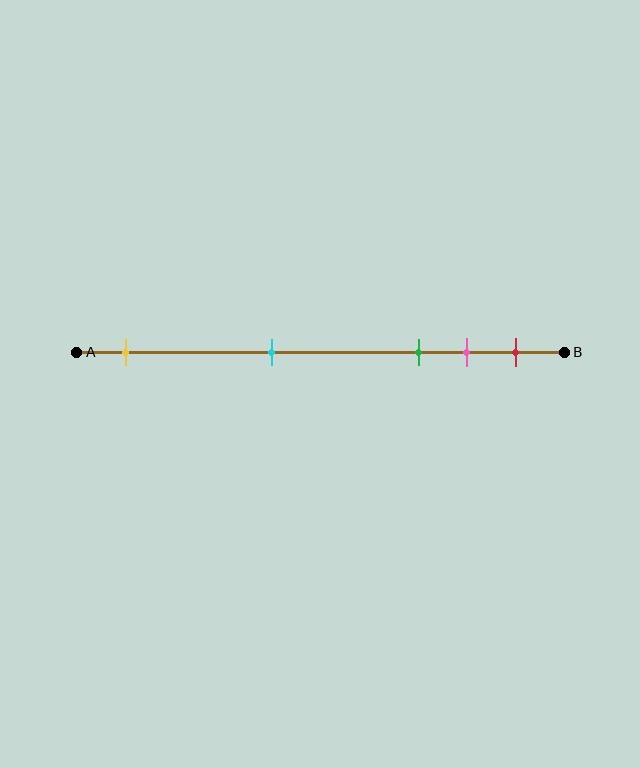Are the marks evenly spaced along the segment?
No, the marks are not evenly spaced.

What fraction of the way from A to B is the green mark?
The green mark is approximately 70% (0.7) of the way from A to B.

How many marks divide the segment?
There are 5 marks dividing the segment.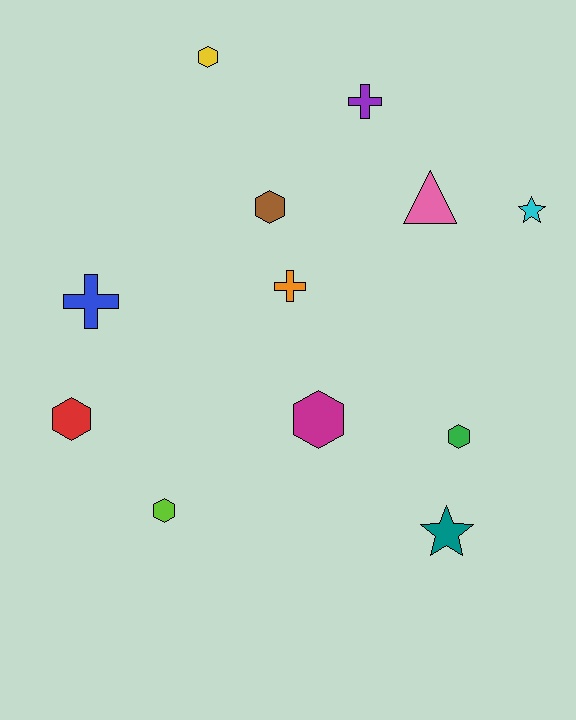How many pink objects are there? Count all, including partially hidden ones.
There is 1 pink object.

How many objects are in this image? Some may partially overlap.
There are 12 objects.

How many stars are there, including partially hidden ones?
There are 2 stars.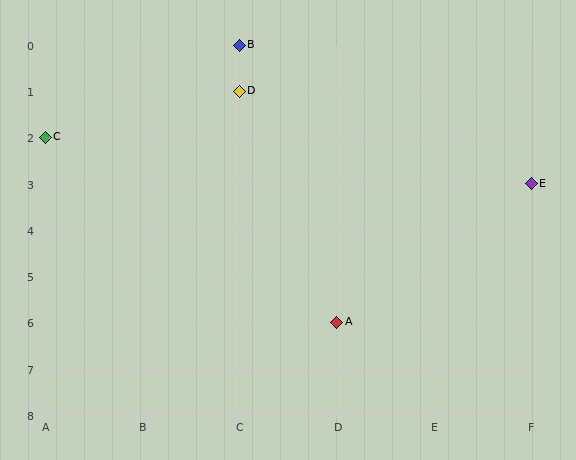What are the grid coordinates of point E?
Point E is at grid coordinates (F, 3).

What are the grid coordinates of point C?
Point C is at grid coordinates (A, 2).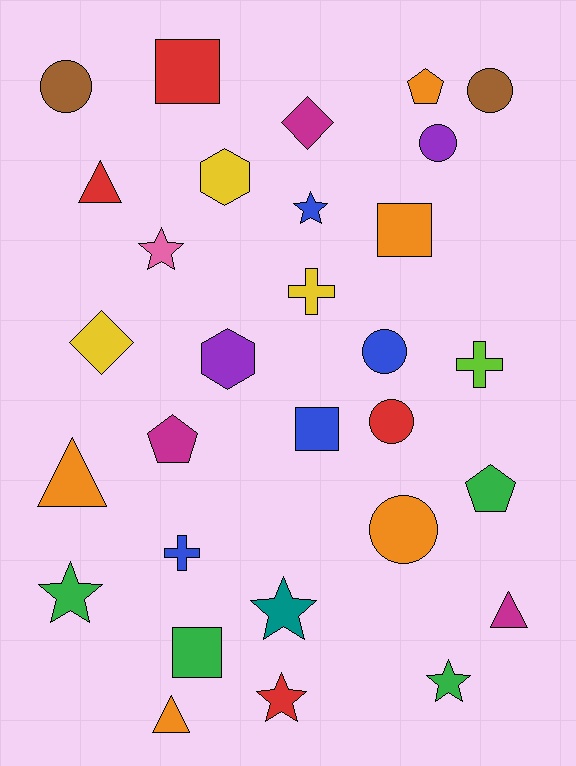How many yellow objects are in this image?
There are 3 yellow objects.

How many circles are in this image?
There are 6 circles.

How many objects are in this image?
There are 30 objects.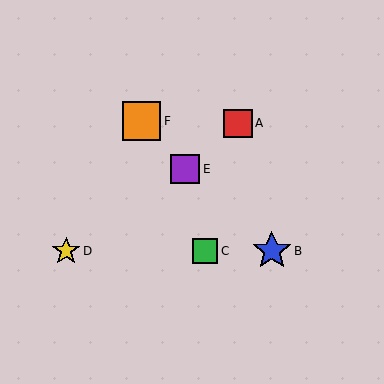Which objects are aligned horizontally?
Objects B, C, D are aligned horizontally.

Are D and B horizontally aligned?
Yes, both are at y≈251.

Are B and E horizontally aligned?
No, B is at y≈251 and E is at y≈169.